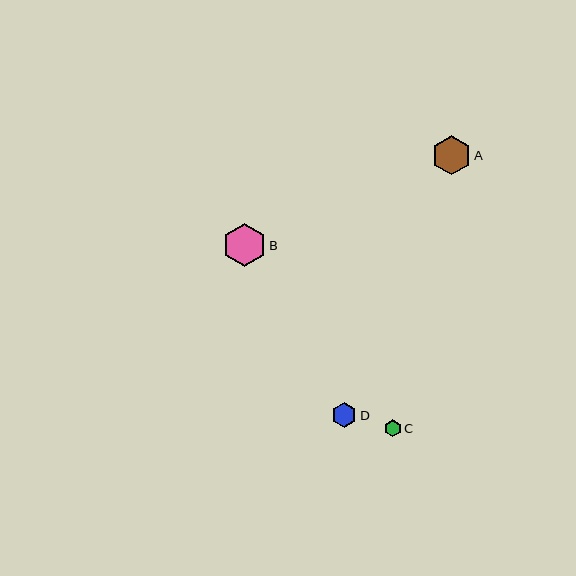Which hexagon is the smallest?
Hexagon C is the smallest with a size of approximately 17 pixels.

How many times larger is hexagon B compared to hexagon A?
Hexagon B is approximately 1.1 times the size of hexagon A.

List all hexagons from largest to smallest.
From largest to smallest: B, A, D, C.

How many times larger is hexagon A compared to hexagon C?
Hexagon A is approximately 2.3 times the size of hexagon C.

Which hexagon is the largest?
Hexagon B is the largest with a size of approximately 43 pixels.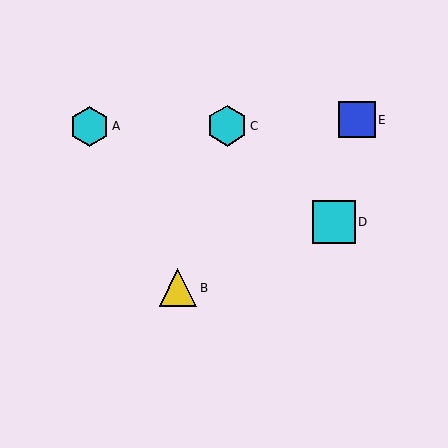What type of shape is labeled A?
Shape A is a cyan hexagon.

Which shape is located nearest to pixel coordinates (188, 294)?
The yellow triangle (labeled B) at (178, 288) is nearest to that location.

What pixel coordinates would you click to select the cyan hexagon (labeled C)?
Click at (227, 126) to select the cyan hexagon C.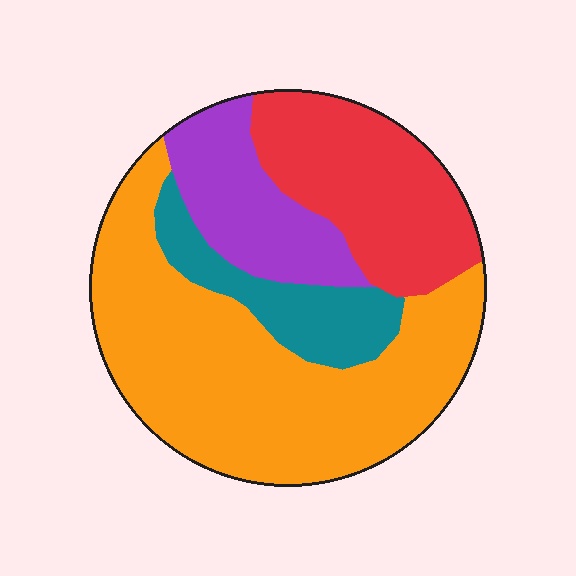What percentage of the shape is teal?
Teal takes up less than a sixth of the shape.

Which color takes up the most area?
Orange, at roughly 50%.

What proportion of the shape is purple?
Purple covers 16% of the shape.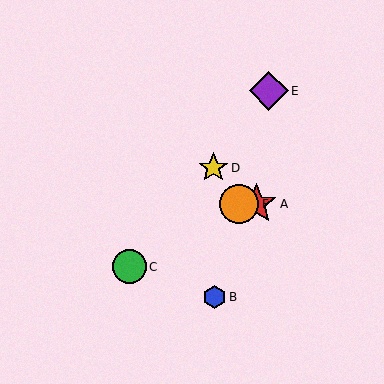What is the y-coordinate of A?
Object A is at y≈204.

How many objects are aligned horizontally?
2 objects (A, F) are aligned horizontally.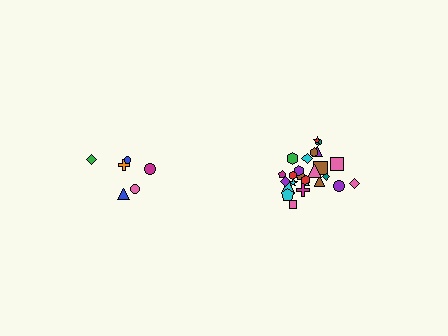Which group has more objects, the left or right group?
The right group.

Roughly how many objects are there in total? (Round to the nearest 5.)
Roughly 30 objects in total.